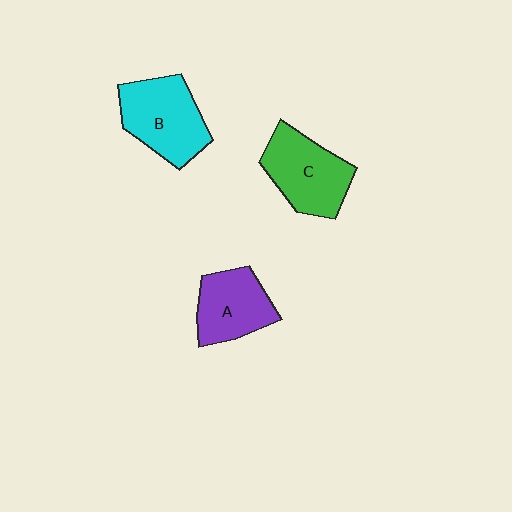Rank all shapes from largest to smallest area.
From largest to smallest: B (cyan), C (green), A (purple).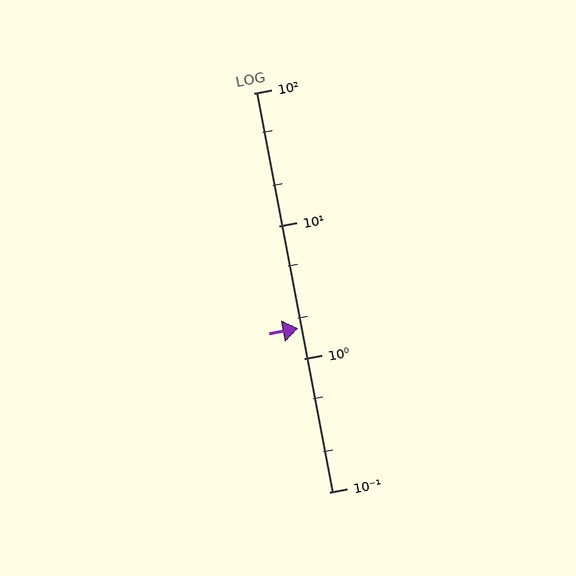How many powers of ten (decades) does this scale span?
The scale spans 3 decades, from 0.1 to 100.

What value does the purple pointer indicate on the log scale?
The pointer indicates approximately 1.7.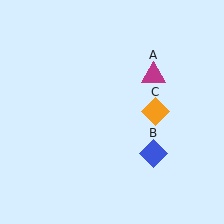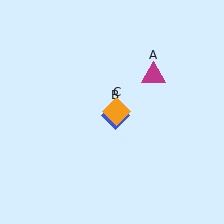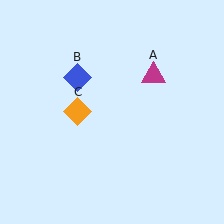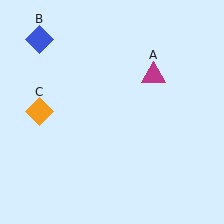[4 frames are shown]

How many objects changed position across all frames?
2 objects changed position: blue diamond (object B), orange diamond (object C).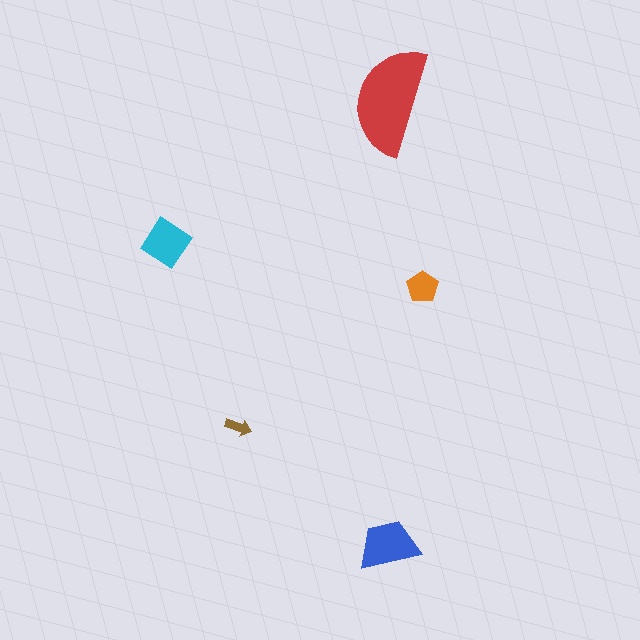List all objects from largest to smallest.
The red semicircle, the blue trapezoid, the cyan diamond, the orange pentagon, the brown arrow.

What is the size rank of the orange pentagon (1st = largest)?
4th.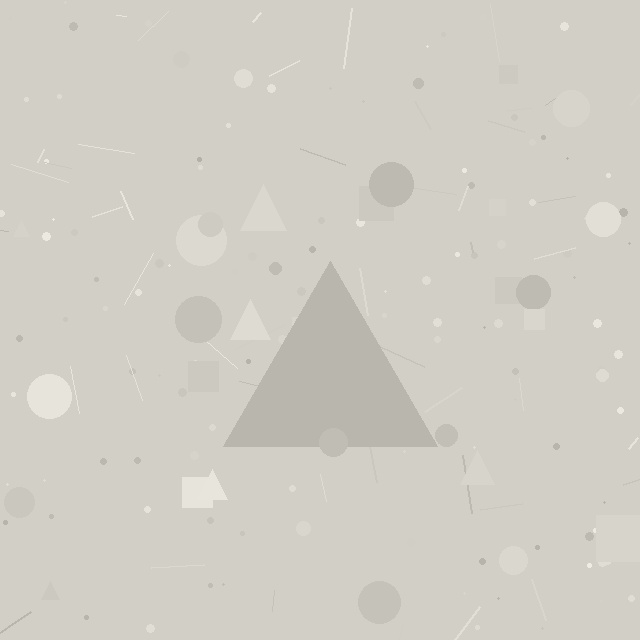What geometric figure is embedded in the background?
A triangle is embedded in the background.